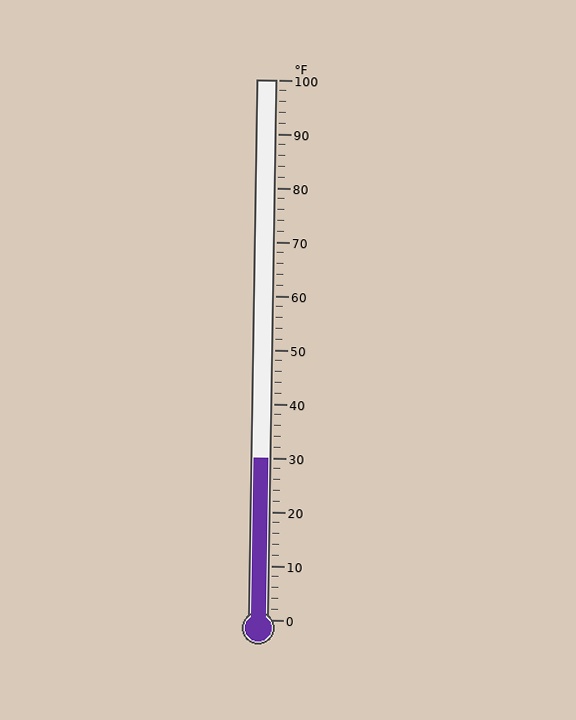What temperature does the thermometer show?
The thermometer shows approximately 30°F.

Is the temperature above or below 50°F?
The temperature is below 50°F.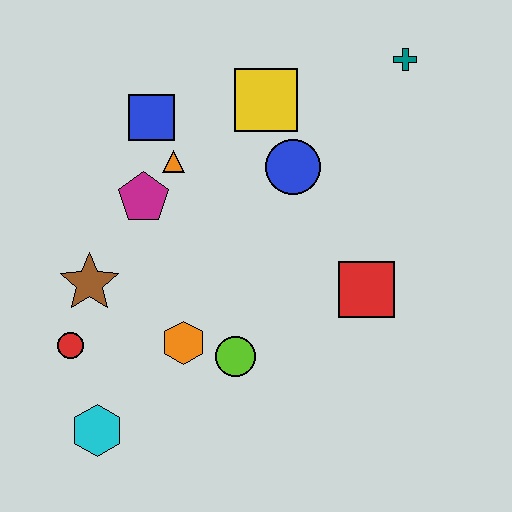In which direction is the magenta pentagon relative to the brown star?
The magenta pentagon is above the brown star.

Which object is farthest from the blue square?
The cyan hexagon is farthest from the blue square.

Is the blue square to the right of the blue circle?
No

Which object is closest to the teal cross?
The yellow square is closest to the teal cross.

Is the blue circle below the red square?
No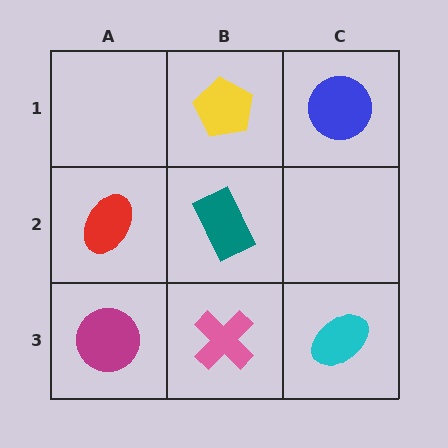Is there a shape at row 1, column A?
No, that cell is empty.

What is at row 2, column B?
A teal rectangle.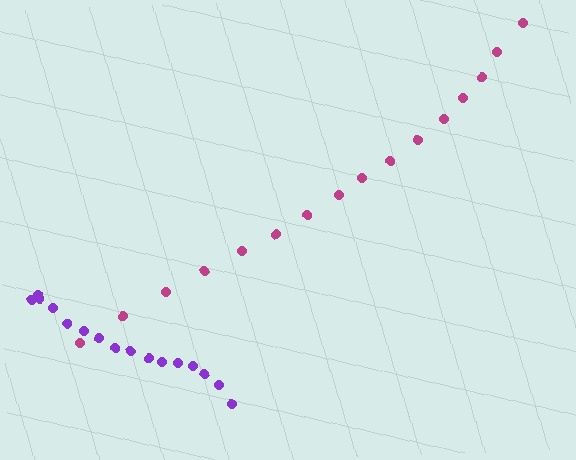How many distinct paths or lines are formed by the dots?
There are 2 distinct paths.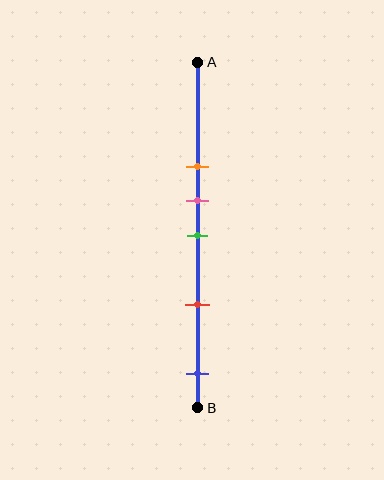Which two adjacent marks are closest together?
The pink and green marks are the closest adjacent pair.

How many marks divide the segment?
There are 5 marks dividing the segment.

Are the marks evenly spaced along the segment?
No, the marks are not evenly spaced.